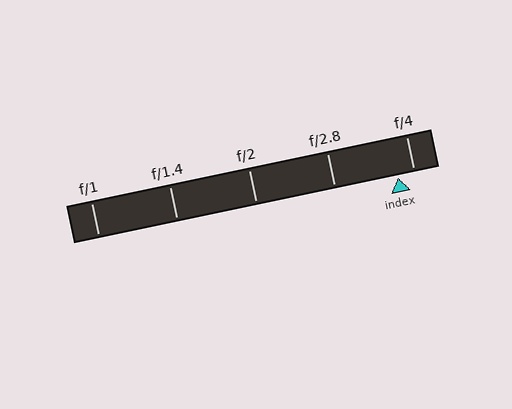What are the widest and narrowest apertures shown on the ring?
The widest aperture shown is f/1 and the narrowest is f/4.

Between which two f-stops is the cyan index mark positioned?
The index mark is between f/2.8 and f/4.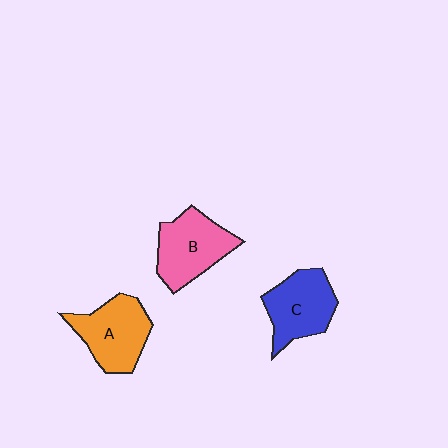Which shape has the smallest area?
Shape C (blue).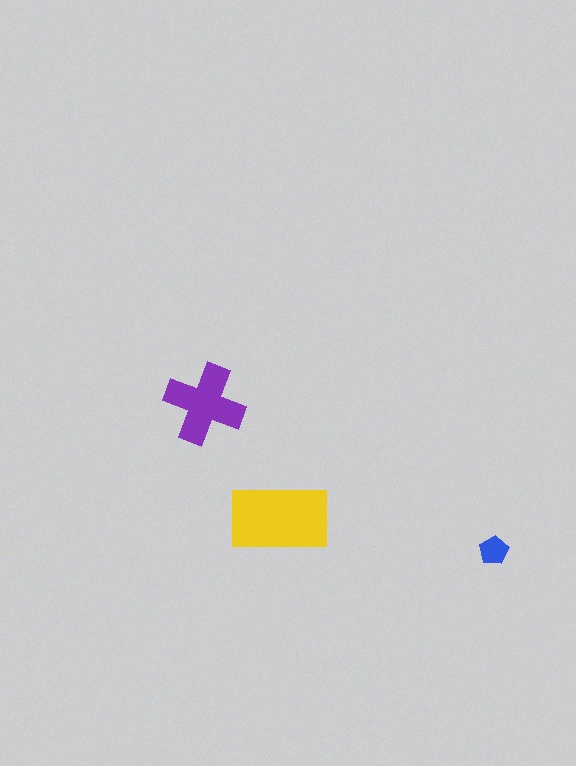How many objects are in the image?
There are 3 objects in the image.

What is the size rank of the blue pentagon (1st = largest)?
3rd.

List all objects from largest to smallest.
The yellow rectangle, the purple cross, the blue pentagon.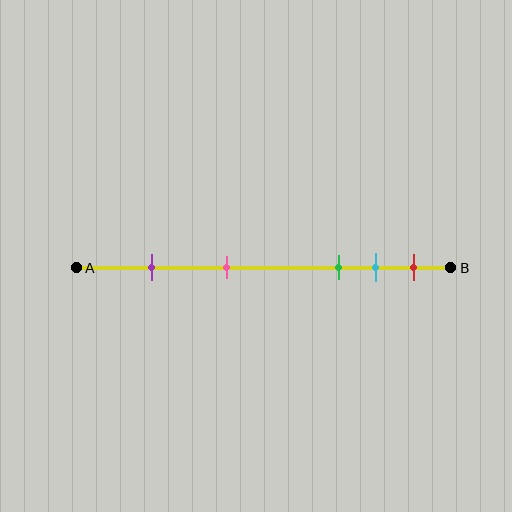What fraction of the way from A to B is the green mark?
The green mark is approximately 70% (0.7) of the way from A to B.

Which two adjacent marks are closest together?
The cyan and red marks are the closest adjacent pair.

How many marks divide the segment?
There are 5 marks dividing the segment.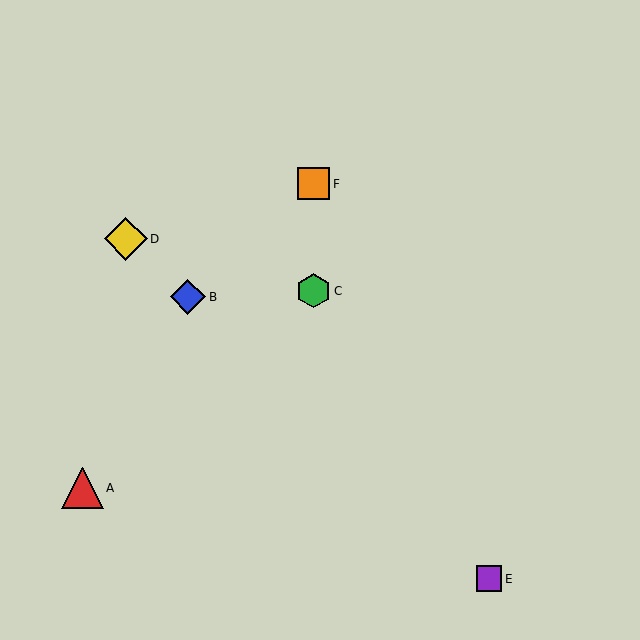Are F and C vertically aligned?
Yes, both are at x≈314.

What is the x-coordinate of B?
Object B is at x≈188.